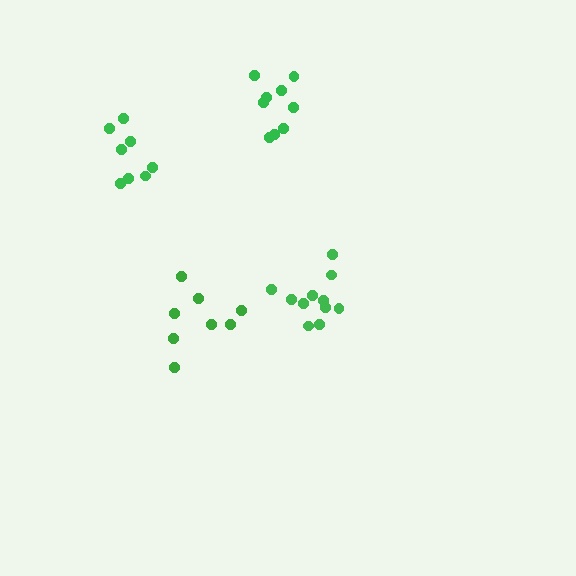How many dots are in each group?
Group 1: 9 dots, Group 2: 8 dots, Group 3: 11 dots, Group 4: 8 dots (36 total).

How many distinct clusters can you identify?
There are 4 distinct clusters.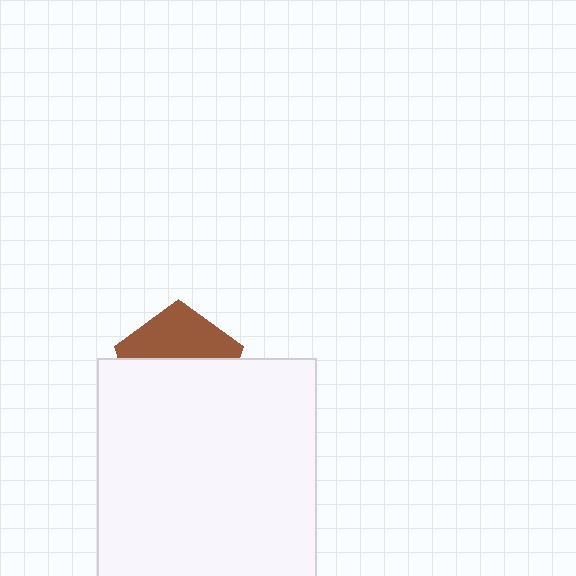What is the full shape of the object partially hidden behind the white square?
The partially hidden object is a brown pentagon.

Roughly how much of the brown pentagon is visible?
A small part of it is visible (roughly 40%).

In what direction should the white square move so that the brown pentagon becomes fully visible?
The white square should move down. That is the shortest direction to clear the overlap and leave the brown pentagon fully visible.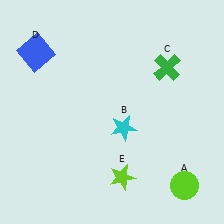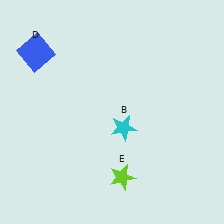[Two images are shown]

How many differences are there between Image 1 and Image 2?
There are 2 differences between the two images.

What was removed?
The lime circle (A), the green cross (C) were removed in Image 2.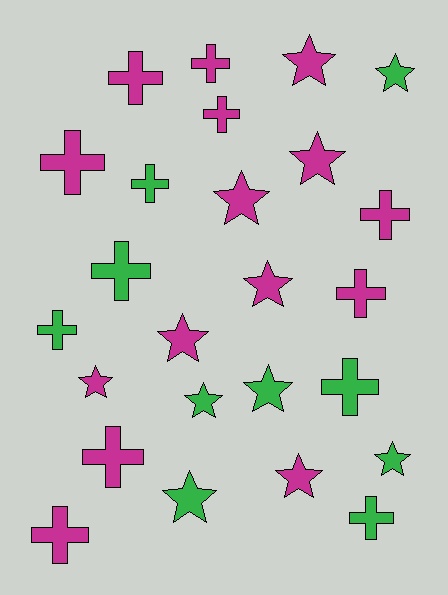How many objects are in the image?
There are 25 objects.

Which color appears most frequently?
Magenta, with 15 objects.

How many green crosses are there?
There are 5 green crosses.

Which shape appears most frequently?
Cross, with 13 objects.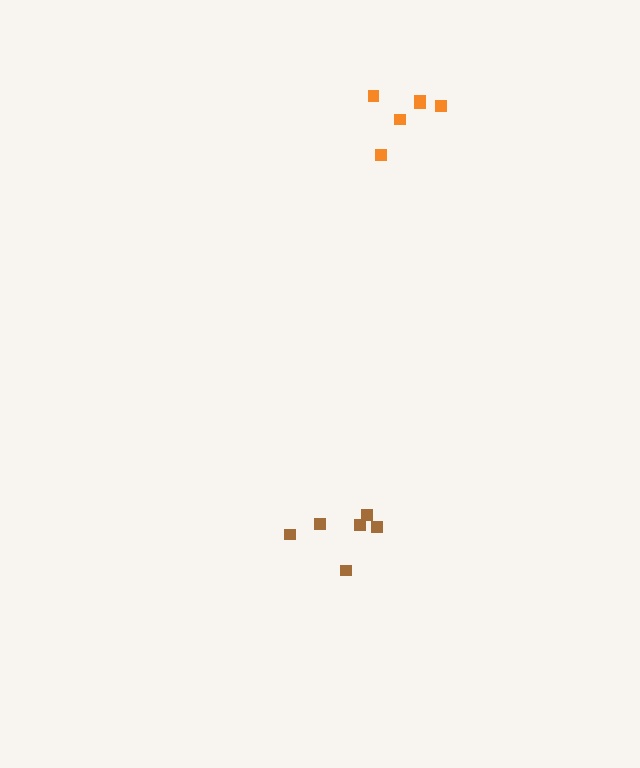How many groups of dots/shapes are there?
There are 2 groups.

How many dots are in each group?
Group 1: 6 dots, Group 2: 6 dots (12 total).